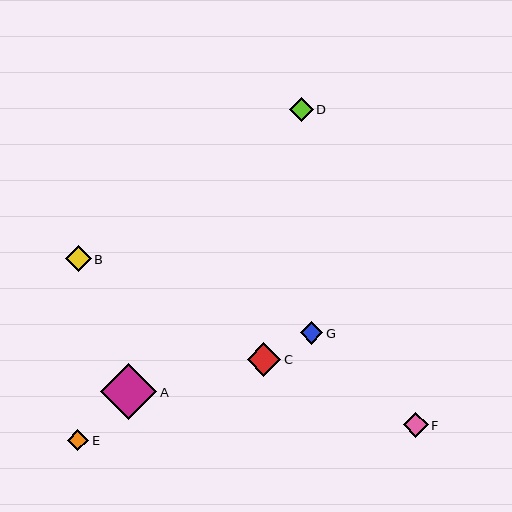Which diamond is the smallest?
Diamond E is the smallest with a size of approximately 21 pixels.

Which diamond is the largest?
Diamond A is the largest with a size of approximately 57 pixels.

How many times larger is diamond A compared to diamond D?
Diamond A is approximately 2.3 times the size of diamond D.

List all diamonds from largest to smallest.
From largest to smallest: A, C, B, F, D, G, E.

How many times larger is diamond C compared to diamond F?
Diamond C is approximately 1.4 times the size of diamond F.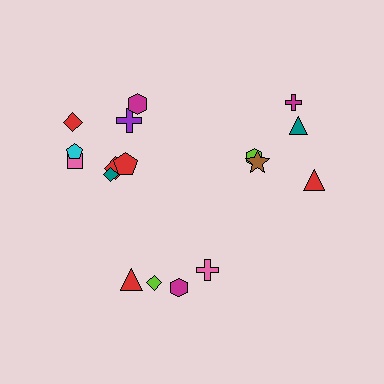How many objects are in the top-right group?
There are 5 objects.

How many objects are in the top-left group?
There are 8 objects.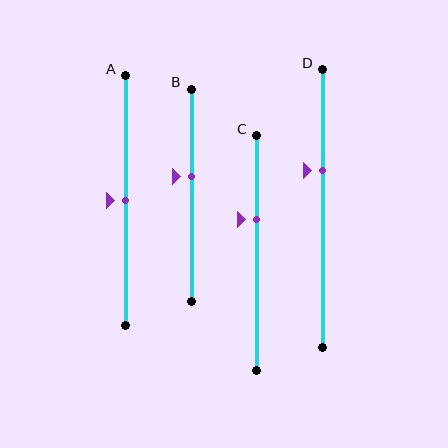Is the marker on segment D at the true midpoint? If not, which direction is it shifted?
No, the marker on segment D is shifted upward by about 14% of the segment length.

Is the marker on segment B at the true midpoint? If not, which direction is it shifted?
No, the marker on segment B is shifted upward by about 9% of the segment length.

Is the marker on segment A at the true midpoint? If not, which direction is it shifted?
Yes, the marker on segment A is at the true midpoint.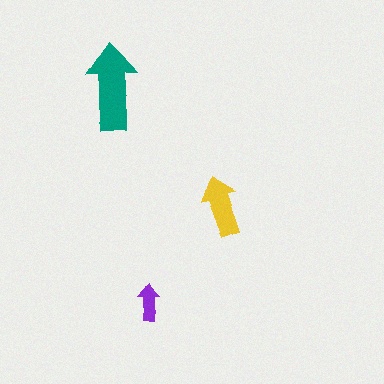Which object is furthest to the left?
The teal arrow is leftmost.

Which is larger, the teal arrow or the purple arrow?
The teal one.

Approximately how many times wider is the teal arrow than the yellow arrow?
About 1.5 times wider.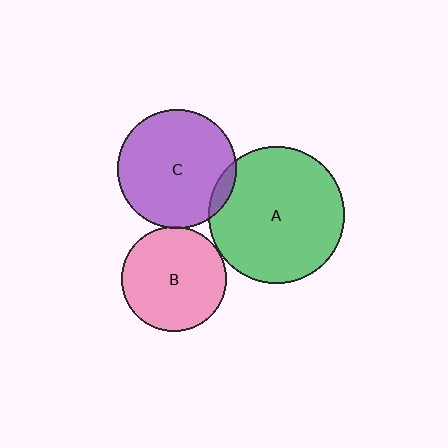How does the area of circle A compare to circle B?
Approximately 1.7 times.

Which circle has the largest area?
Circle A (green).